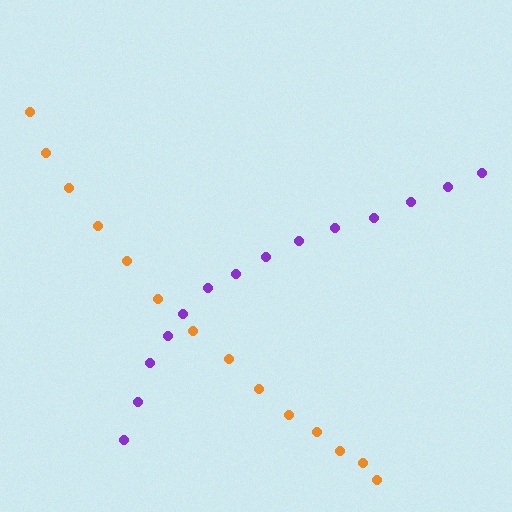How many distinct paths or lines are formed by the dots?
There are 2 distinct paths.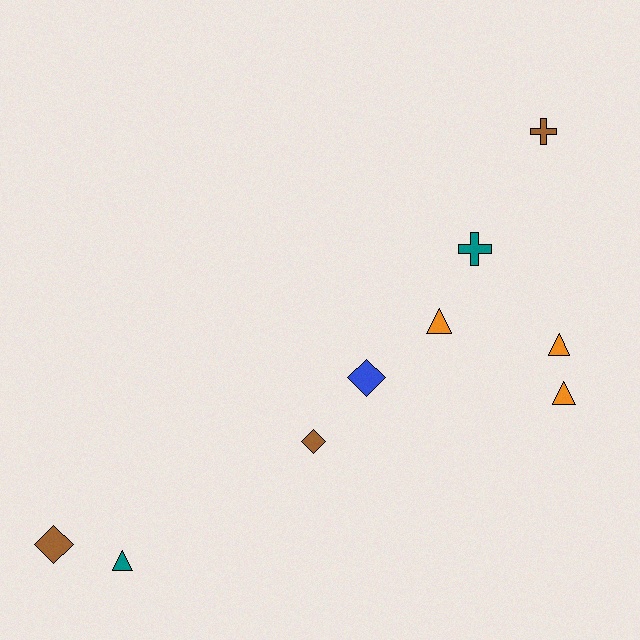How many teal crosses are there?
There is 1 teal cross.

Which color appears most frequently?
Brown, with 3 objects.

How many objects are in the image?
There are 9 objects.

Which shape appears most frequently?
Triangle, with 4 objects.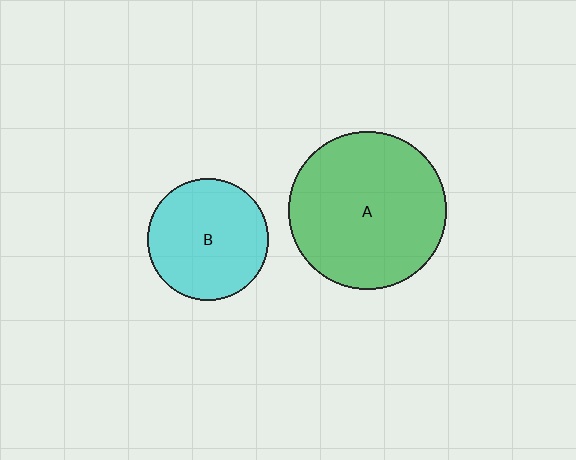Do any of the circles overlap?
No, none of the circles overlap.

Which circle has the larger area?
Circle A (green).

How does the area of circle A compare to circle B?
Approximately 1.7 times.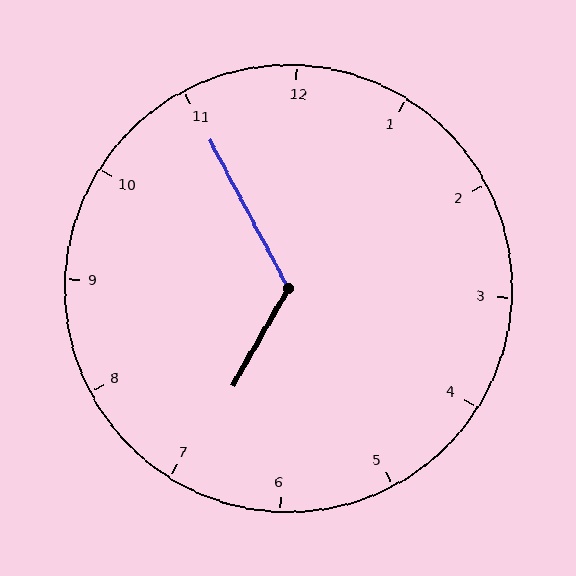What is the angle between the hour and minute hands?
Approximately 122 degrees.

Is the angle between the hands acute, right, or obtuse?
It is obtuse.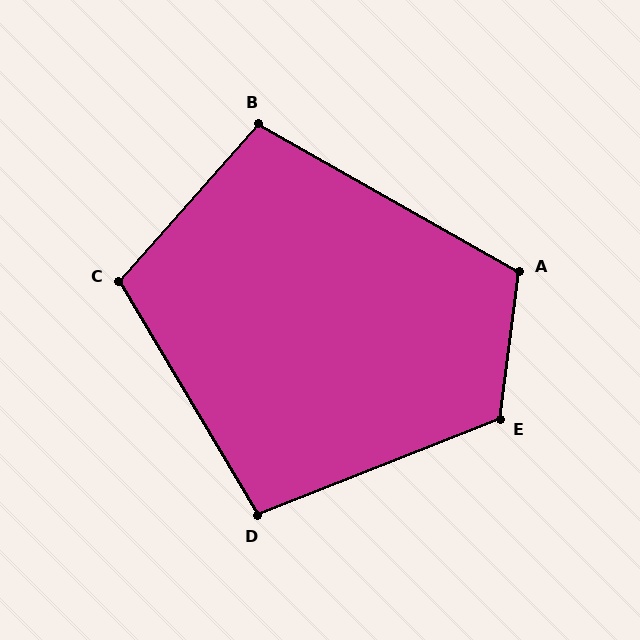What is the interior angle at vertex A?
Approximately 112 degrees (obtuse).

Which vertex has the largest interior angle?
E, at approximately 119 degrees.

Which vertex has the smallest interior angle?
D, at approximately 99 degrees.